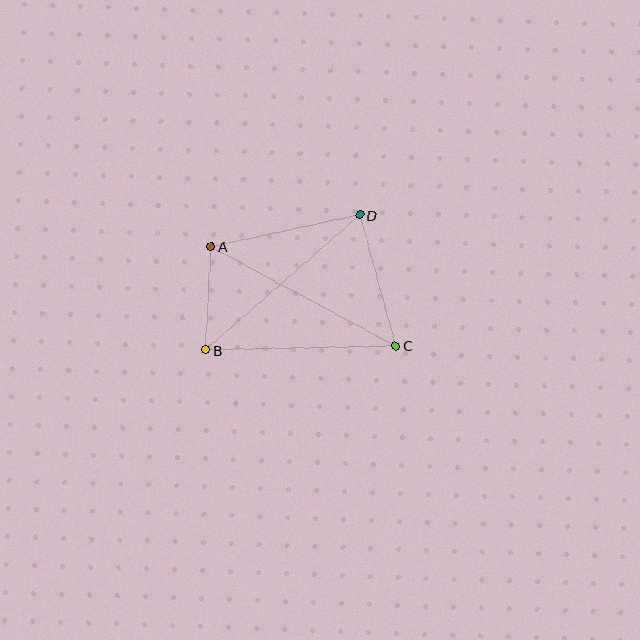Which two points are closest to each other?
Points A and B are closest to each other.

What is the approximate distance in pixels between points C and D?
The distance between C and D is approximately 136 pixels.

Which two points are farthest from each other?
Points A and C are farthest from each other.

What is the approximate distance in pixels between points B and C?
The distance between B and C is approximately 190 pixels.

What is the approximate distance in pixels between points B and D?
The distance between B and D is approximately 205 pixels.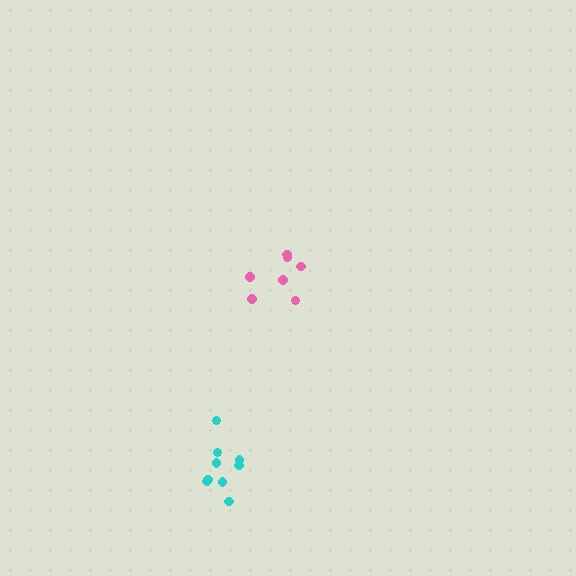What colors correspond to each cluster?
The clusters are colored: pink, cyan.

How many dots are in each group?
Group 1: 7 dots, Group 2: 9 dots (16 total).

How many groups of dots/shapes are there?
There are 2 groups.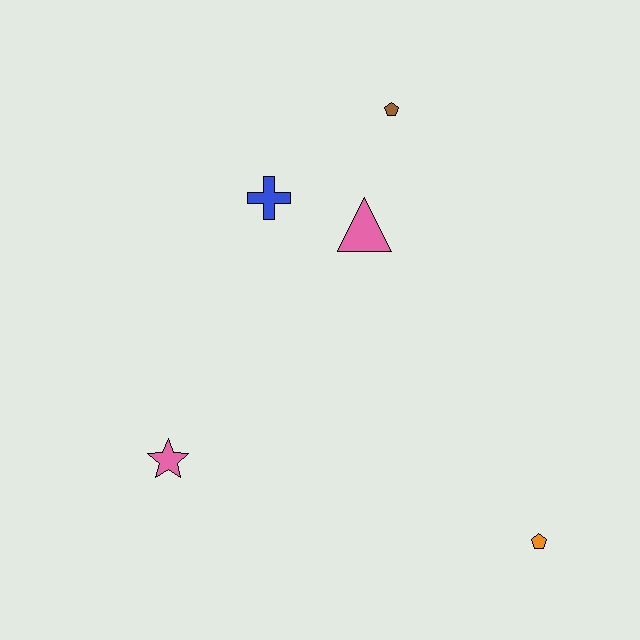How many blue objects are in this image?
There is 1 blue object.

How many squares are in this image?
There are no squares.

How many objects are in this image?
There are 5 objects.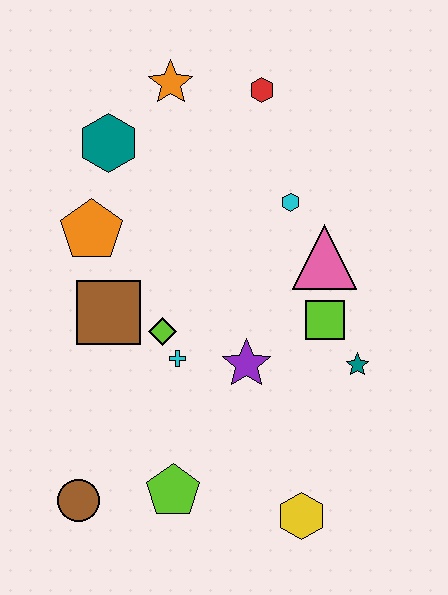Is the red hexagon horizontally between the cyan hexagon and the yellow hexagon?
No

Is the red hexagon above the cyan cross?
Yes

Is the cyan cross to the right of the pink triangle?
No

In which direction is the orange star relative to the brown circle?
The orange star is above the brown circle.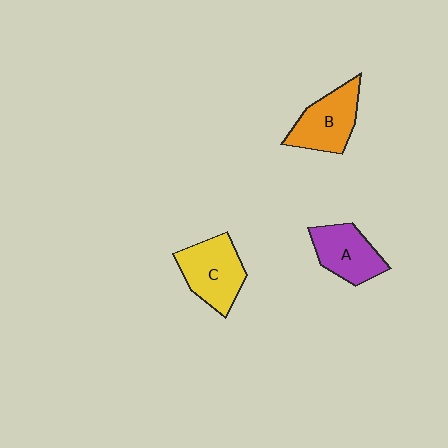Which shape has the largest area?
Shape C (yellow).